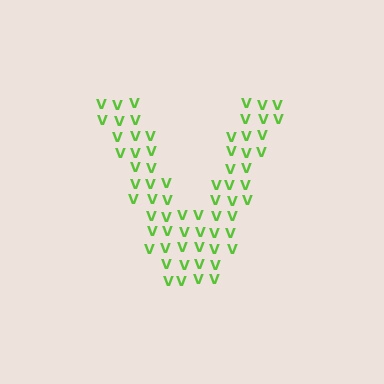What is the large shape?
The large shape is the letter V.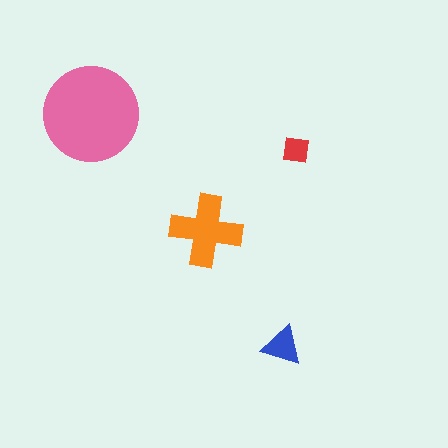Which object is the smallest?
The red square.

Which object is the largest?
The pink circle.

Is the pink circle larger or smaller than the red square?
Larger.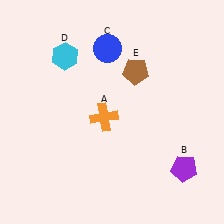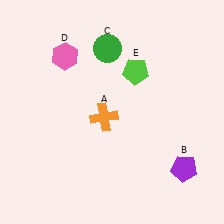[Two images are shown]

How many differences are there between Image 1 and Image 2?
There are 3 differences between the two images.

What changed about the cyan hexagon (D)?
In Image 1, D is cyan. In Image 2, it changed to pink.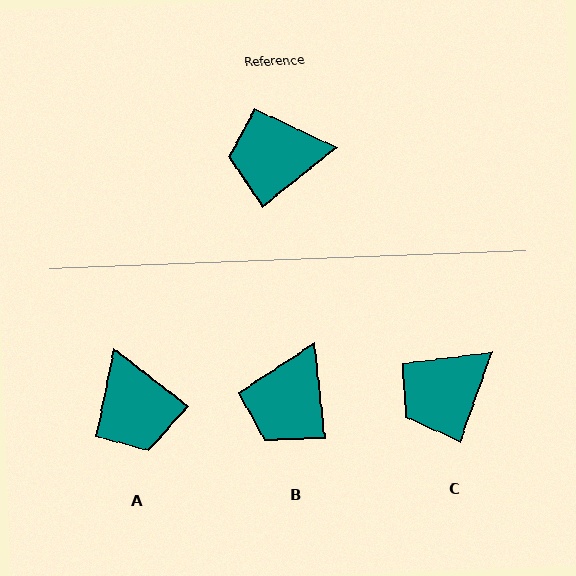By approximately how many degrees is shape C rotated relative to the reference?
Approximately 32 degrees counter-clockwise.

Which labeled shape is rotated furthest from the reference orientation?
A, about 104 degrees away.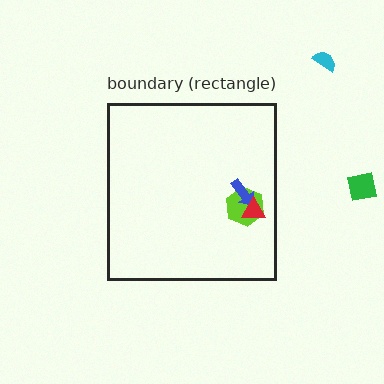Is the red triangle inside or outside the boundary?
Inside.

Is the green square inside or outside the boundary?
Outside.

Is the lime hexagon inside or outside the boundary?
Inside.